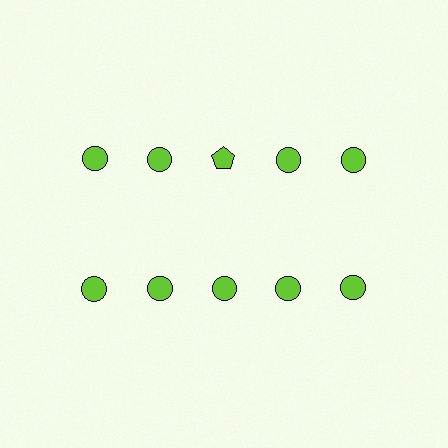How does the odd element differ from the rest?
It has a different shape: pentagon instead of circle.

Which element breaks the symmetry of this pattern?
The lime pentagon in the top row, center column breaks the symmetry. All other shapes are lime circles.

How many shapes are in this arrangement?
There are 10 shapes arranged in a grid pattern.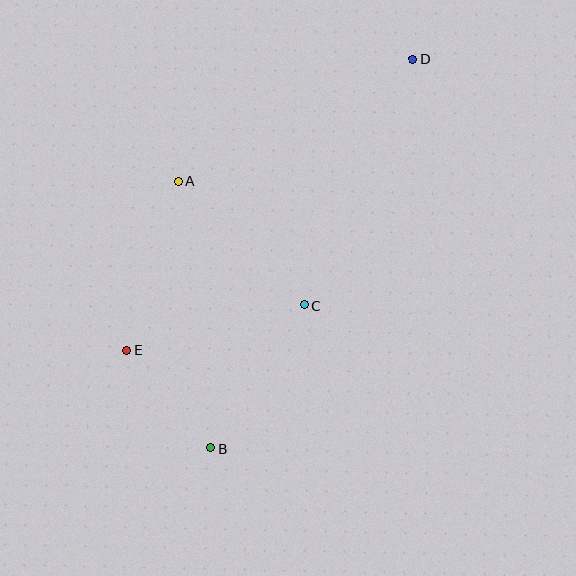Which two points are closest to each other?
Points B and E are closest to each other.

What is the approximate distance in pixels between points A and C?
The distance between A and C is approximately 176 pixels.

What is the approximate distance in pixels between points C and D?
The distance between C and D is approximately 269 pixels.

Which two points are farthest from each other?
Points B and D are farthest from each other.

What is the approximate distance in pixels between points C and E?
The distance between C and E is approximately 183 pixels.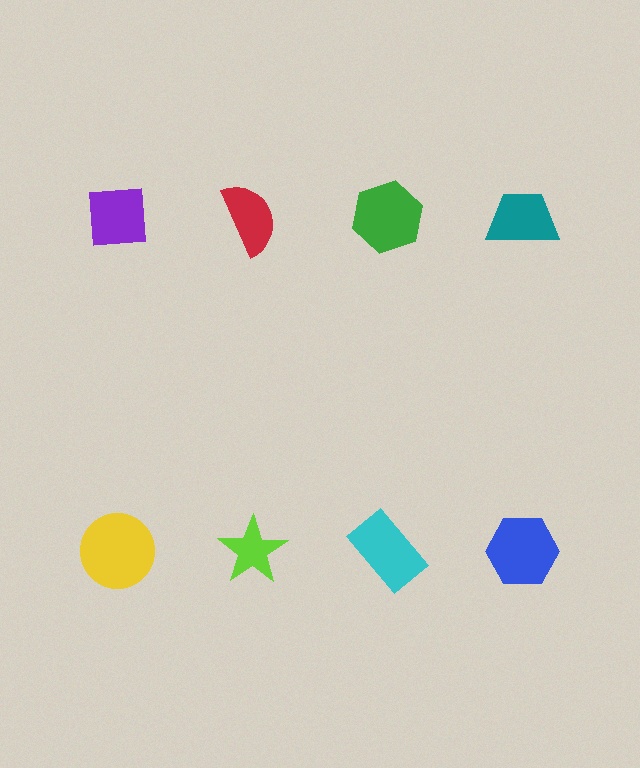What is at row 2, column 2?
A lime star.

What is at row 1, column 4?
A teal trapezoid.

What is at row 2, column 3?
A cyan rectangle.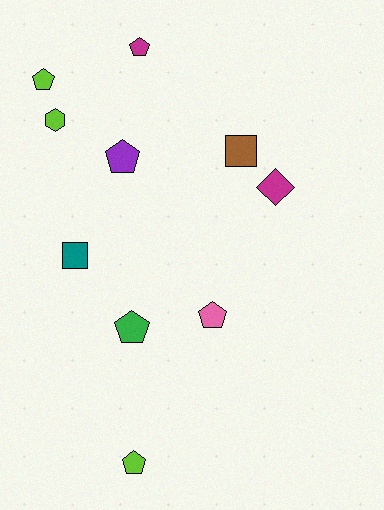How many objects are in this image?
There are 10 objects.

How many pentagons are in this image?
There are 6 pentagons.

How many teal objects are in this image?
There is 1 teal object.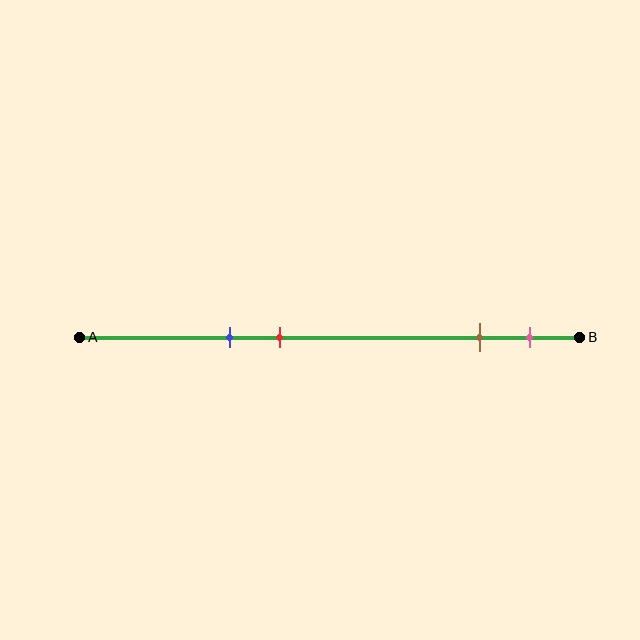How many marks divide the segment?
There are 4 marks dividing the segment.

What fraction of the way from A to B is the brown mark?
The brown mark is approximately 80% (0.8) of the way from A to B.